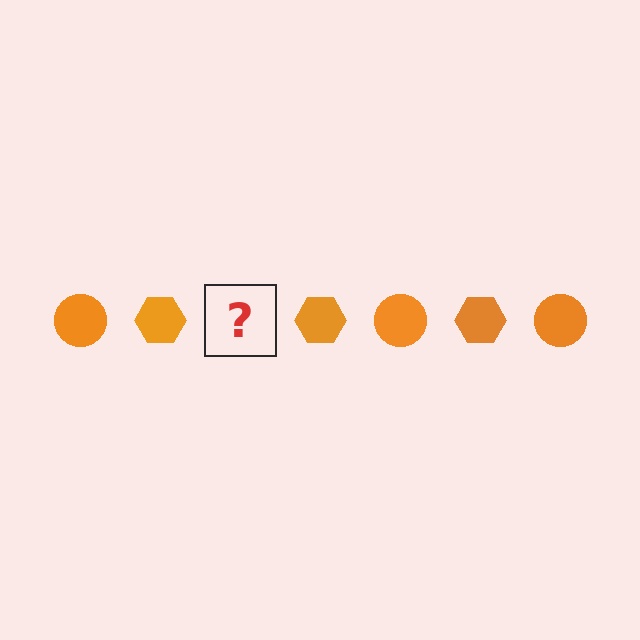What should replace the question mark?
The question mark should be replaced with an orange circle.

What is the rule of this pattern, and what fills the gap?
The rule is that the pattern cycles through circle, hexagon shapes in orange. The gap should be filled with an orange circle.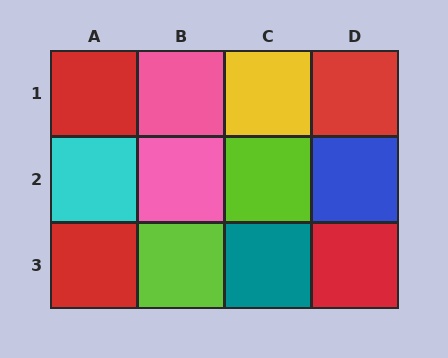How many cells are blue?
1 cell is blue.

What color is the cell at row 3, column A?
Red.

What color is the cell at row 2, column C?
Lime.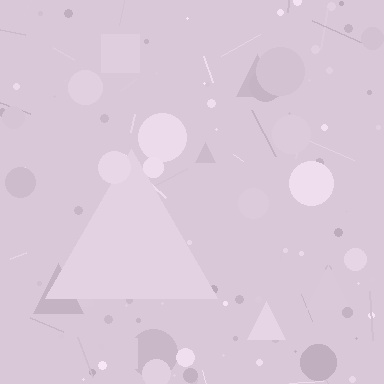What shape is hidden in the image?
A triangle is hidden in the image.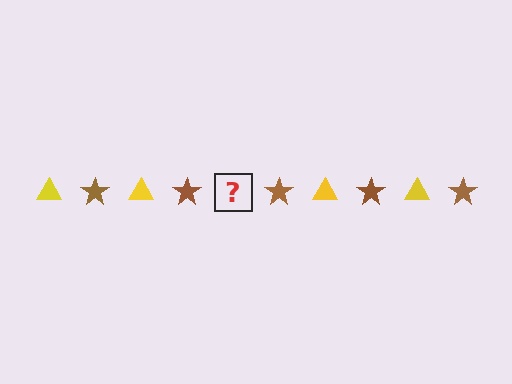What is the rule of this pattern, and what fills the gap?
The rule is that the pattern alternates between yellow triangle and brown star. The gap should be filled with a yellow triangle.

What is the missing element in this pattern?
The missing element is a yellow triangle.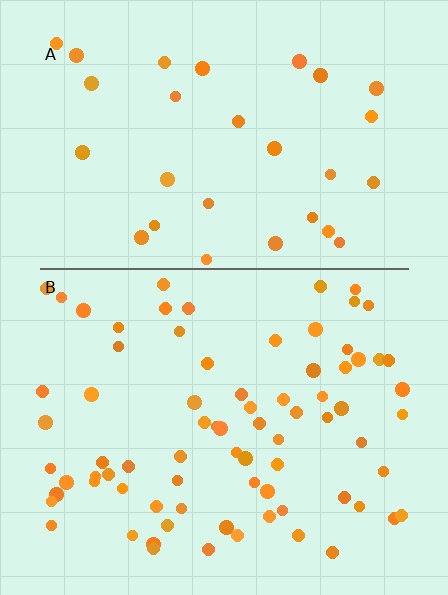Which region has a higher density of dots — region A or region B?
B (the bottom).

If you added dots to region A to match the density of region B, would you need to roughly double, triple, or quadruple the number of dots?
Approximately double.